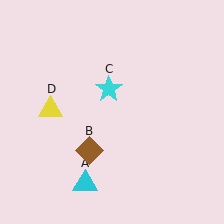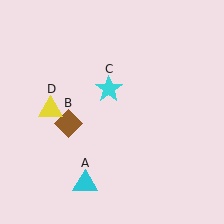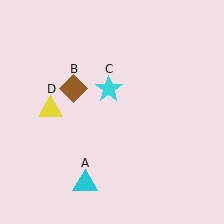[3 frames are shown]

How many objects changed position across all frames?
1 object changed position: brown diamond (object B).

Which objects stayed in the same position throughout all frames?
Cyan triangle (object A) and cyan star (object C) and yellow triangle (object D) remained stationary.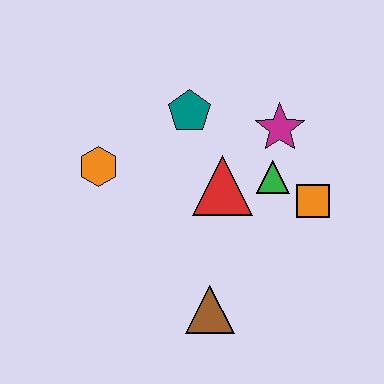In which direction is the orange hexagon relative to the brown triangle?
The orange hexagon is above the brown triangle.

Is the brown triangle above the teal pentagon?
No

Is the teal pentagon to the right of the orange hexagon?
Yes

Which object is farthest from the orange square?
The orange hexagon is farthest from the orange square.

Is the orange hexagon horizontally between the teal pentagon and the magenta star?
No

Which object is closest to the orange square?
The green triangle is closest to the orange square.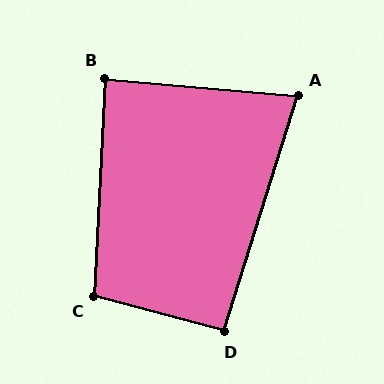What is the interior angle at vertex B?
Approximately 88 degrees (approximately right).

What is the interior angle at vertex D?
Approximately 92 degrees (approximately right).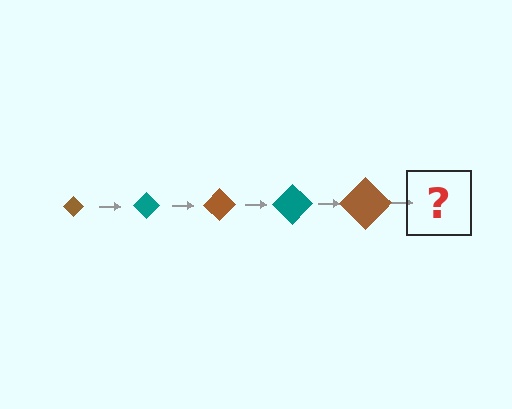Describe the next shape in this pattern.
It should be a teal diamond, larger than the previous one.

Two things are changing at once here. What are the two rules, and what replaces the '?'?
The two rules are that the diamond grows larger each step and the color cycles through brown and teal. The '?' should be a teal diamond, larger than the previous one.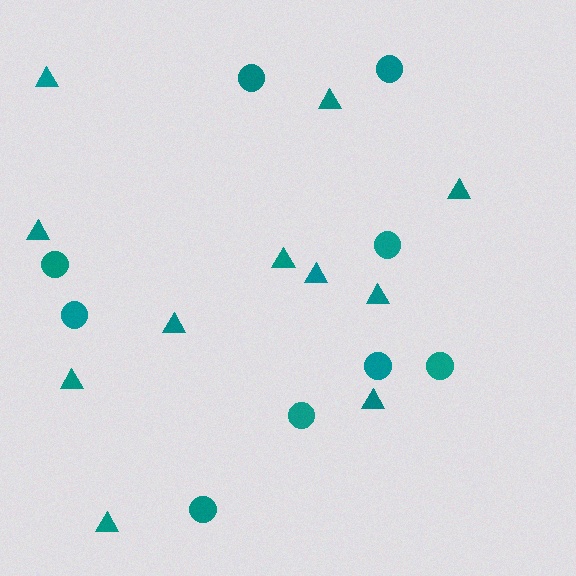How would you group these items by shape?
There are 2 groups: one group of triangles (11) and one group of circles (9).